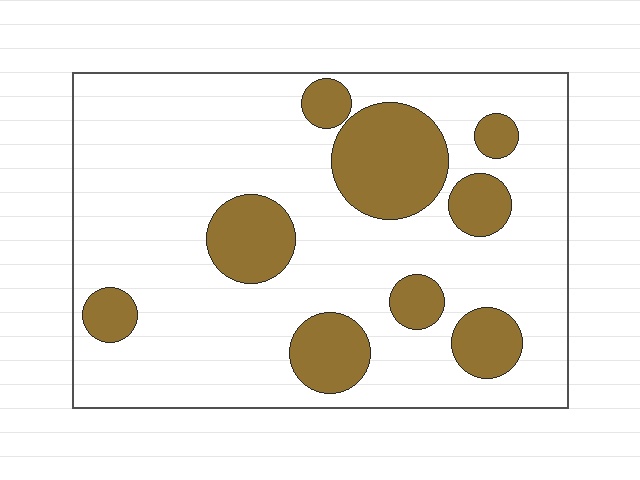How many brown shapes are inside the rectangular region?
9.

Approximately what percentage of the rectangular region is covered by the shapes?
Approximately 25%.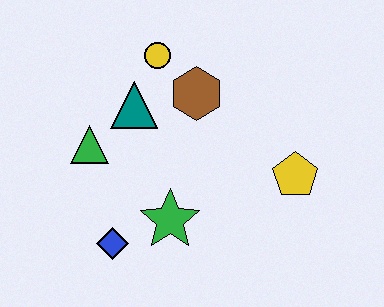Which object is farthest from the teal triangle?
The yellow pentagon is farthest from the teal triangle.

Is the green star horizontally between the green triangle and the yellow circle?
No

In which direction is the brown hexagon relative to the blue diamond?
The brown hexagon is above the blue diamond.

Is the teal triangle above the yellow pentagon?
Yes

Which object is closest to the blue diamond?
The green star is closest to the blue diamond.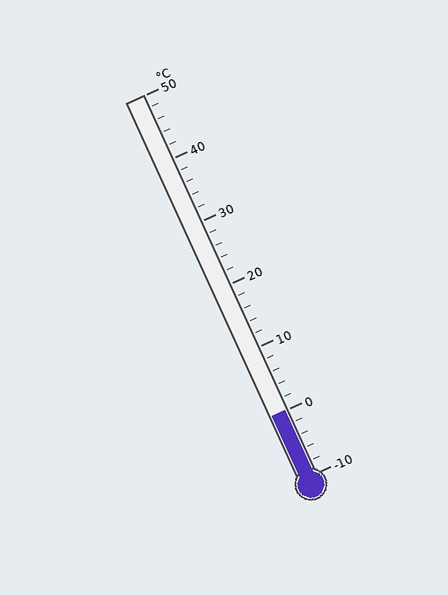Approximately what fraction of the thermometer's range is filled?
The thermometer is filled to approximately 15% of its range.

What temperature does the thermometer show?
The thermometer shows approximately 0°C.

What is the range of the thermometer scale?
The thermometer scale ranges from -10°C to 50°C.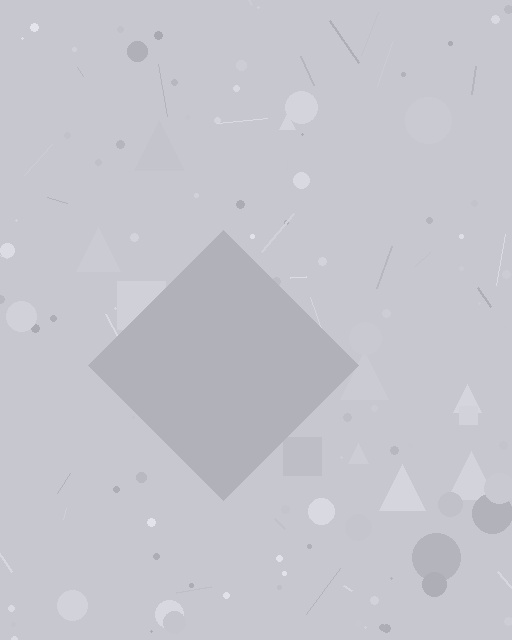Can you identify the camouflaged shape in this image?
The camouflaged shape is a diamond.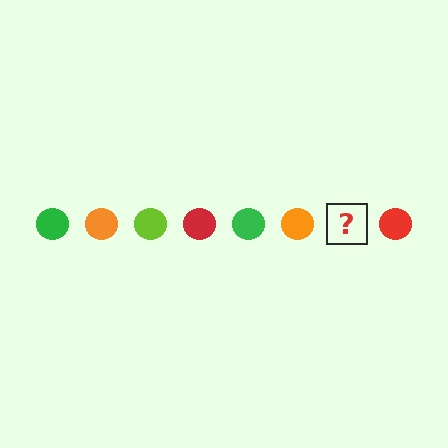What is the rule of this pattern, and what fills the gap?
The rule is that the pattern cycles through green, orange, lime, red circles. The gap should be filled with a lime circle.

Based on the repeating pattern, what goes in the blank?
The blank should be a lime circle.